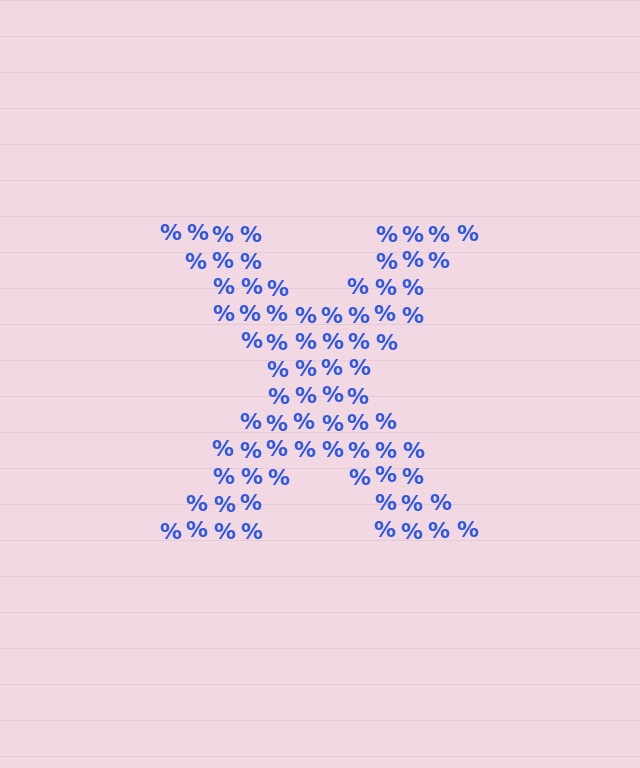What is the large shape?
The large shape is the letter X.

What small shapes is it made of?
It is made of small percent signs.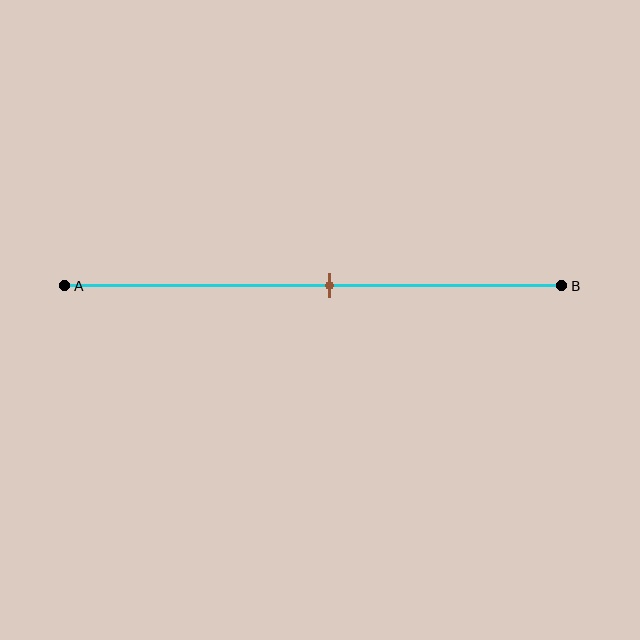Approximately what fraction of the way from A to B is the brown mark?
The brown mark is approximately 55% of the way from A to B.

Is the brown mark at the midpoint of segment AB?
No, the mark is at about 55% from A, not at the 50% midpoint.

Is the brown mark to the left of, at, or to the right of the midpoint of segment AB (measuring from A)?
The brown mark is to the right of the midpoint of segment AB.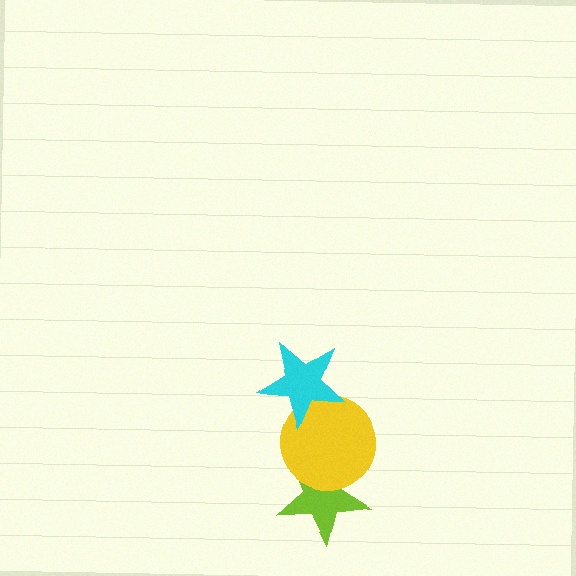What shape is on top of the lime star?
The yellow circle is on top of the lime star.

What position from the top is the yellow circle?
The yellow circle is 2nd from the top.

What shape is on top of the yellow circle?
The cyan star is on top of the yellow circle.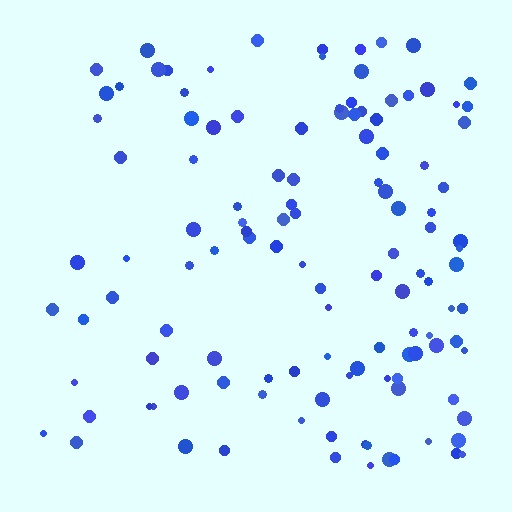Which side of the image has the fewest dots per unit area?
The left.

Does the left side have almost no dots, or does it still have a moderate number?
Still a moderate number, just noticeably fewer than the right.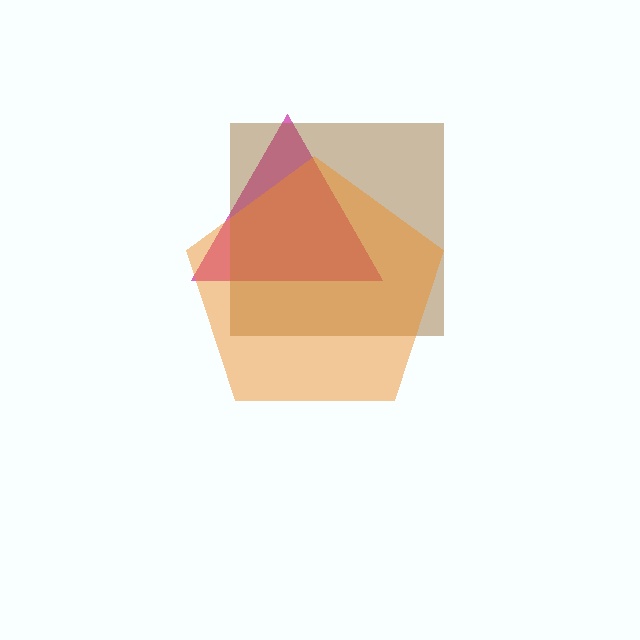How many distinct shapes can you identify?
There are 3 distinct shapes: a magenta triangle, a brown square, an orange pentagon.